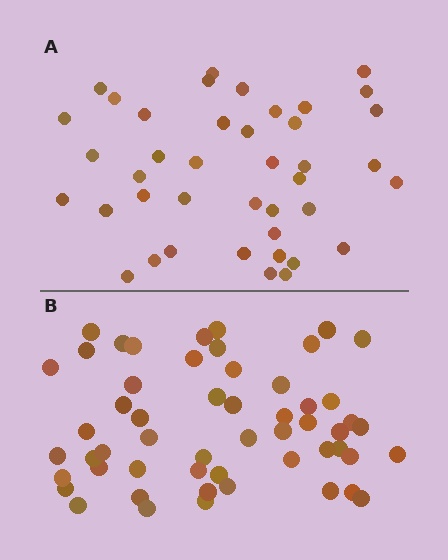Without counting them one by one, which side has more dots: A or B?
Region B (the bottom region) has more dots.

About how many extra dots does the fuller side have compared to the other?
Region B has approximately 15 more dots than region A.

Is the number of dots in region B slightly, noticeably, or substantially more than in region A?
Region B has noticeably more, but not dramatically so. The ratio is roughly 1.3 to 1.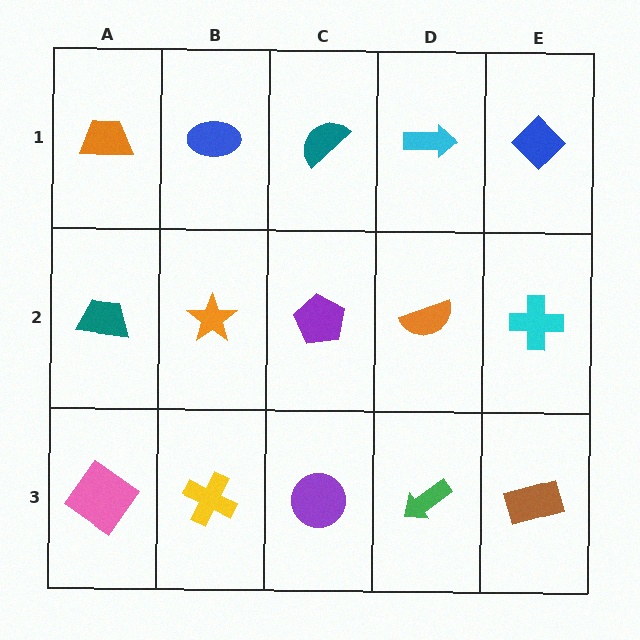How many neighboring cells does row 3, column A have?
2.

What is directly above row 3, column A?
A teal trapezoid.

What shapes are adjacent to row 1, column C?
A purple pentagon (row 2, column C), a blue ellipse (row 1, column B), a cyan arrow (row 1, column D).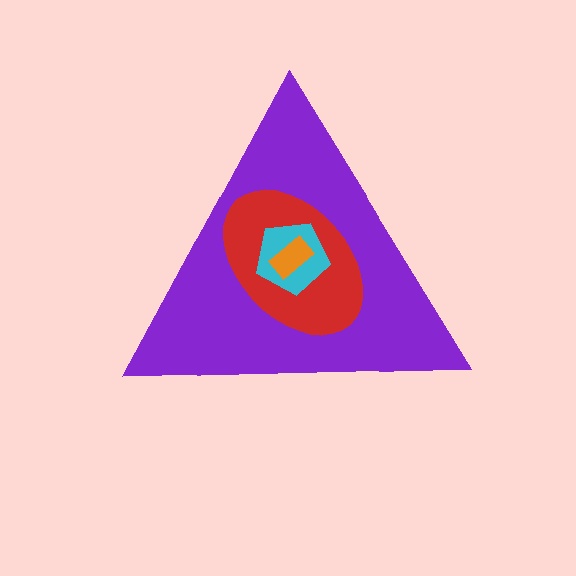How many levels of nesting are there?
4.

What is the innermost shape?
The orange rectangle.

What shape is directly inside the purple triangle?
The red ellipse.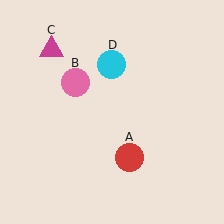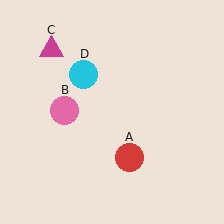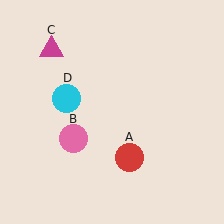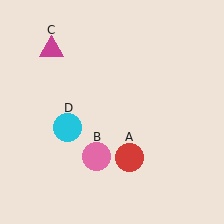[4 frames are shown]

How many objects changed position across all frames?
2 objects changed position: pink circle (object B), cyan circle (object D).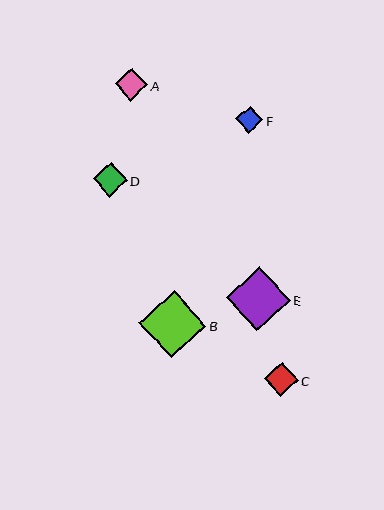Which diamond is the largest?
Diamond B is the largest with a size of approximately 67 pixels.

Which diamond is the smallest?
Diamond F is the smallest with a size of approximately 27 pixels.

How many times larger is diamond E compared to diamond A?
Diamond E is approximately 2.0 times the size of diamond A.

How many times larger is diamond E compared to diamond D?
Diamond E is approximately 1.9 times the size of diamond D.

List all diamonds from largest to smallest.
From largest to smallest: B, E, D, C, A, F.